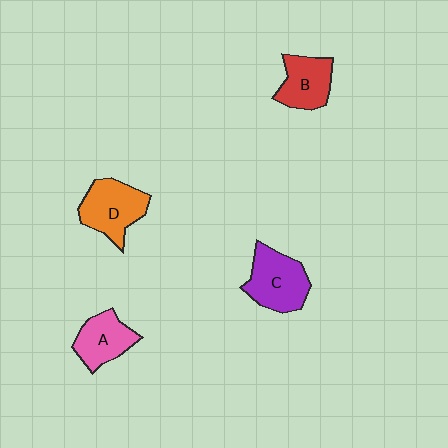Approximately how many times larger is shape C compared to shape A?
Approximately 1.3 times.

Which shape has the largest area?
Shape C (purple).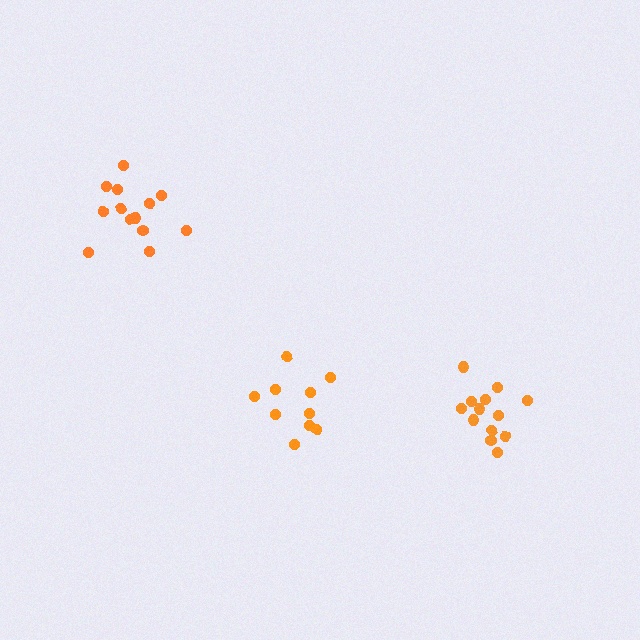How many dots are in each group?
Group 1: 10 dots, Group 2: 13 dots, Group 3: 13 dots (36 total).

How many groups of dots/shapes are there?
There are 3 groups.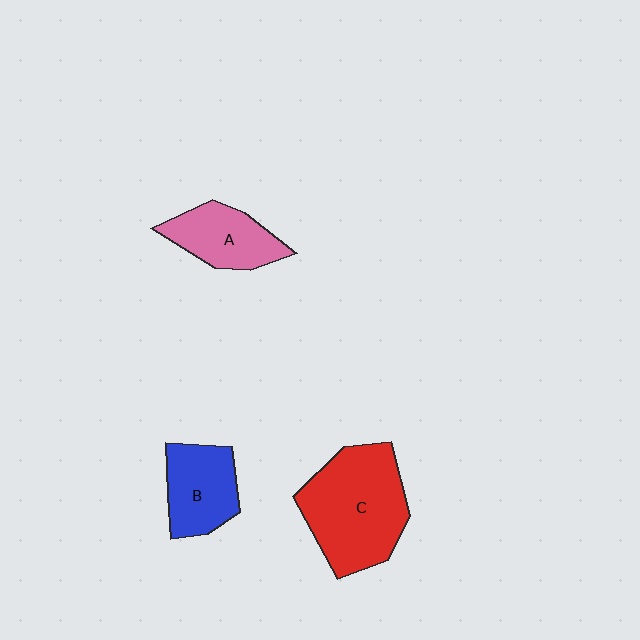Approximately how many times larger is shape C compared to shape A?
Approximately 1.9 times.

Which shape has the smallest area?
Shape A (pink).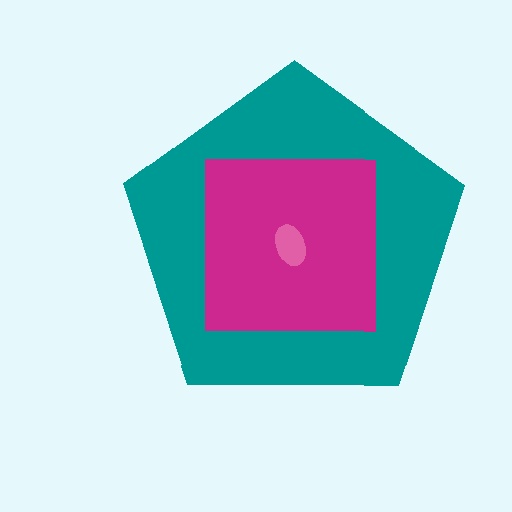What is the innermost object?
The pink ellipse.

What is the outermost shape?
The teal pentagon.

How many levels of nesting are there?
3.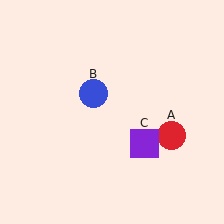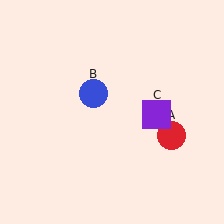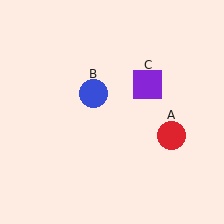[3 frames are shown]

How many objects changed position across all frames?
1 object changed position: purple square (object C).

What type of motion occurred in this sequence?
The purple square (object C) rotated counterclockwise around the center of the scene.